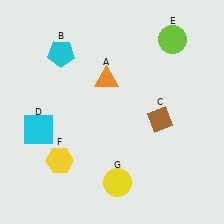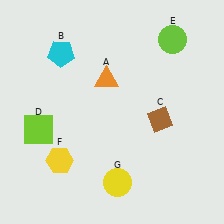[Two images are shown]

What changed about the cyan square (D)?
In Image 1, D is cyan. In Image 2, it changed to lime.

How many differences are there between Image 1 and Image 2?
There is 1 difference between the two images.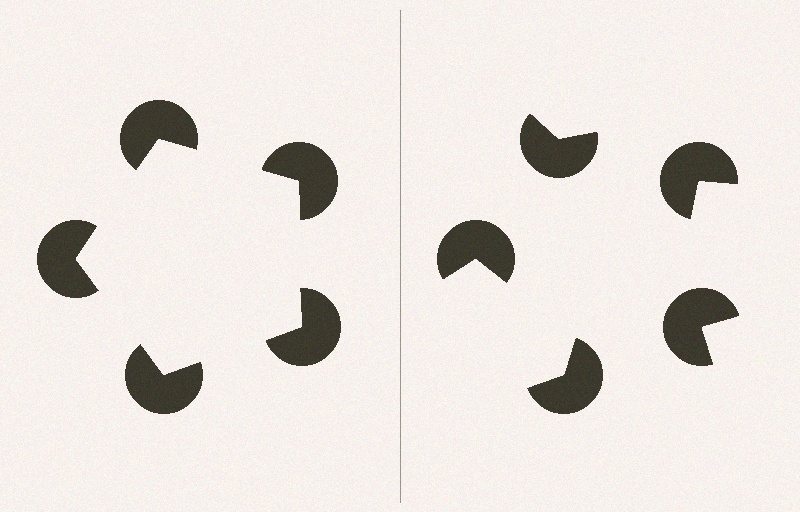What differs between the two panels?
The pac-man discs are positioned identically on both sides; only the wedge orientations differ. On the left they align to a pentagon; on the right they are misaligned.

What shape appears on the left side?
An illusory pentagon.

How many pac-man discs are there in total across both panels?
10 — 5 on each side.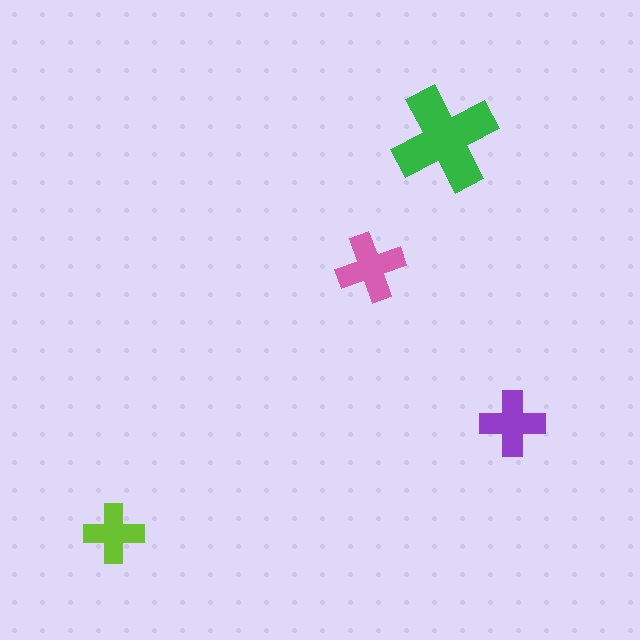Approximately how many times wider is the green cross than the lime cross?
About 2 times wider.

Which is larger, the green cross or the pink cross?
The green one.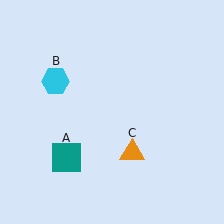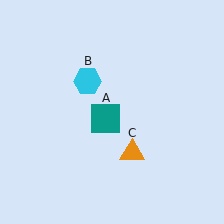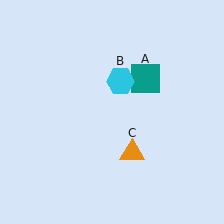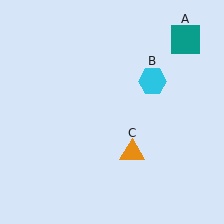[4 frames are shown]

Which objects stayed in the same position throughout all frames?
Orange triangle (object C) remained stationary.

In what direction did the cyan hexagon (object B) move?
The cyan hexagon (object B) moved right.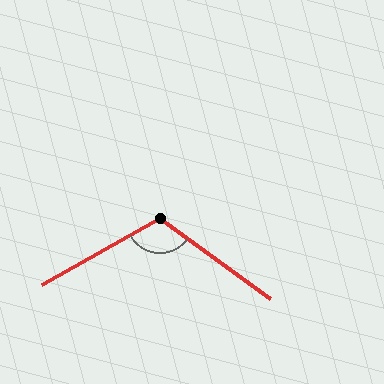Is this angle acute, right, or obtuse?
It is obtuse.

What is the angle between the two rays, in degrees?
Approximately 115 degrees.